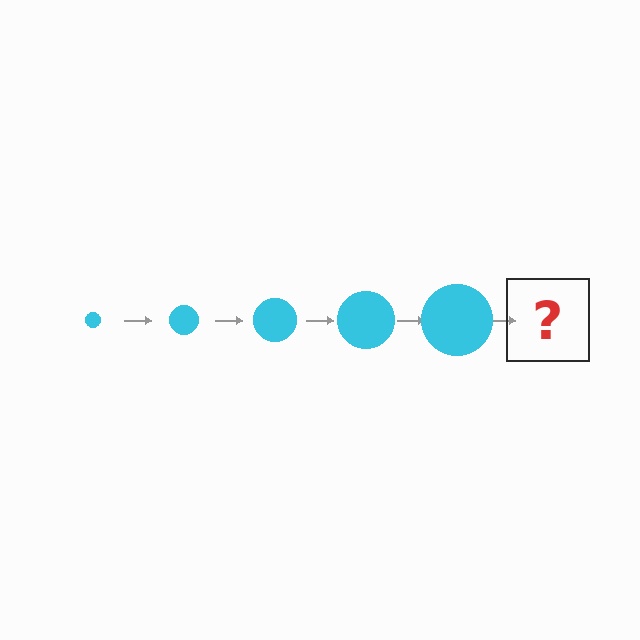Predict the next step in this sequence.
The next step is a cyan circle, larger than the previous one.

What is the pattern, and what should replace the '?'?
The pattern is that the circle gets progressively larger each step. The '?' should be a cyan circle, larger than the previous one.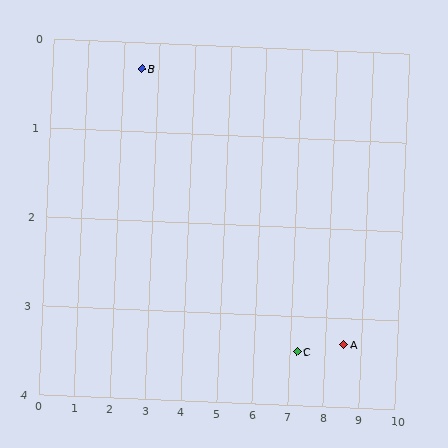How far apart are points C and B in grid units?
Points C and B are about 5.6 grid units apart.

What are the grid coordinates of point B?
Point B is at approximately (2.5, 0.3).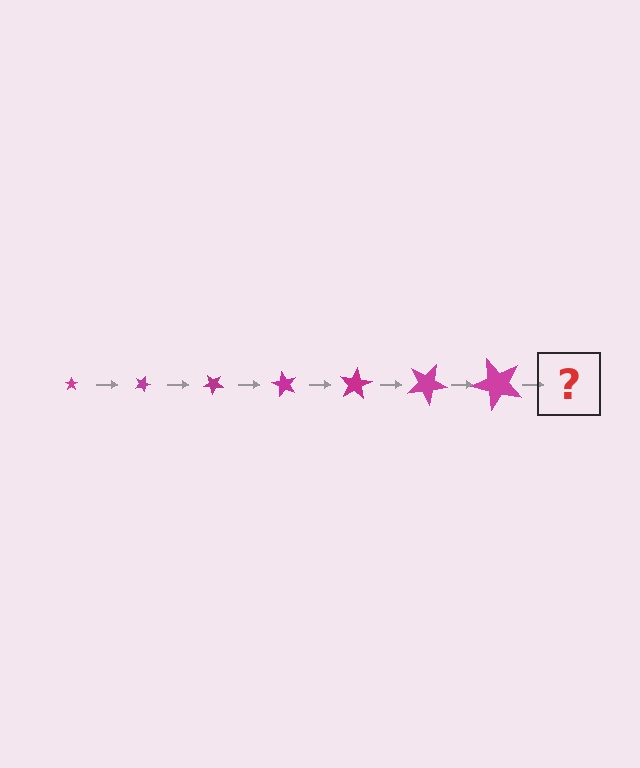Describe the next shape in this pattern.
It should be a star, larger than the previous one and rotated 140 degrees from the start.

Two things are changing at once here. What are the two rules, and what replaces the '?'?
The two rules are that the star grows larger each step and it rotates 20 degrees each step. The '?' should be a star, larger than the previous one and rotated 140 degrees from the start.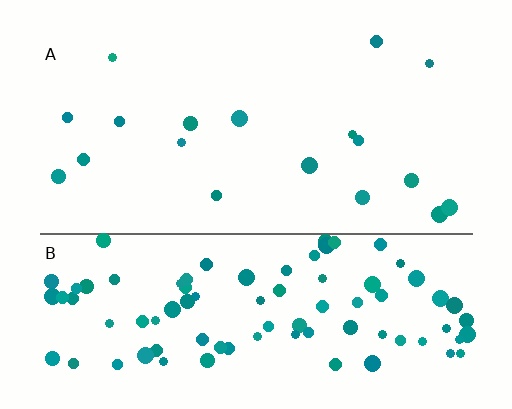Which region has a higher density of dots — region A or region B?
B (the bottom).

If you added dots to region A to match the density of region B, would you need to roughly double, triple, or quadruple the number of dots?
Approximately quadruple.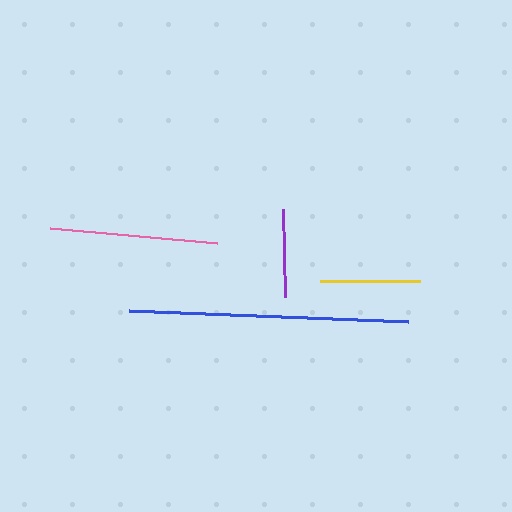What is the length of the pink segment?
The pink segment is approximately 168 pixels long.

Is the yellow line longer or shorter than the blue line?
The blue line is longer than the yellow line.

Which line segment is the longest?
The blue line is the longest at approximately 279 pixels.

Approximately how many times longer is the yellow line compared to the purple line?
The yellow line is approximately 1.2 times the length of the purple line.